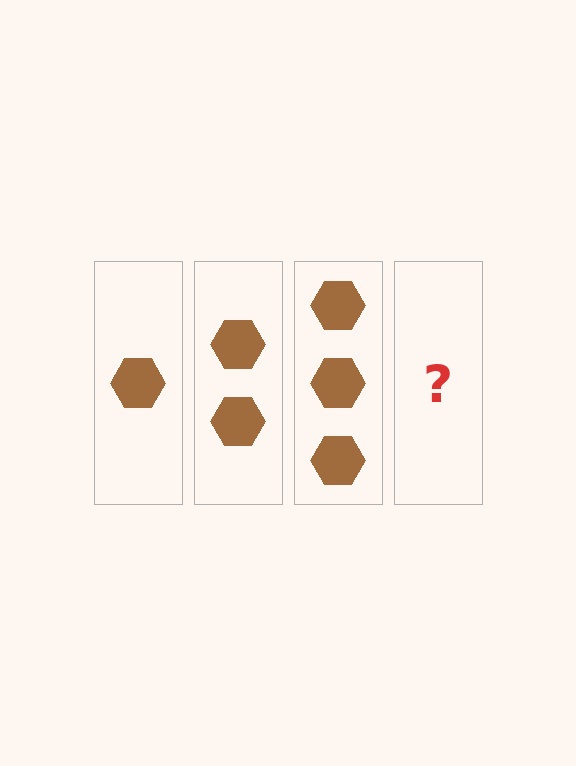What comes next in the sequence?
The next element should be 4 hexagons.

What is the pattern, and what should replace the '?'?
The pattern is that each step adds one more hexagon. The '?' should be 4 hexagons.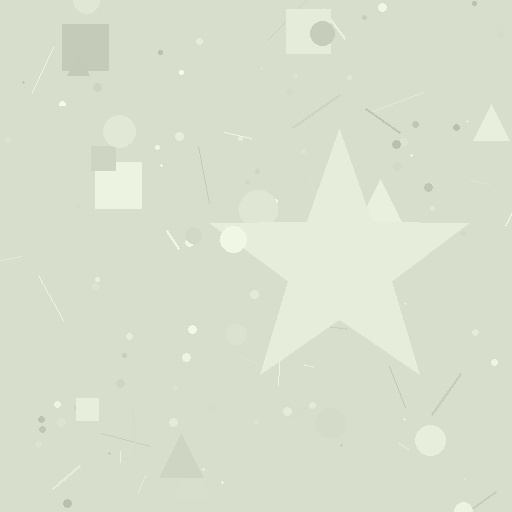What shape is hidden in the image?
A star is hidden in the image.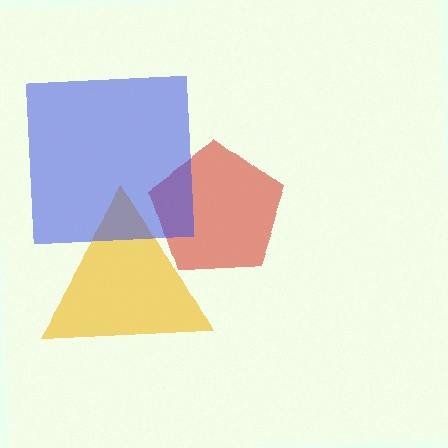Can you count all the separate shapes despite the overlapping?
Yes, there are 3 separate shapes.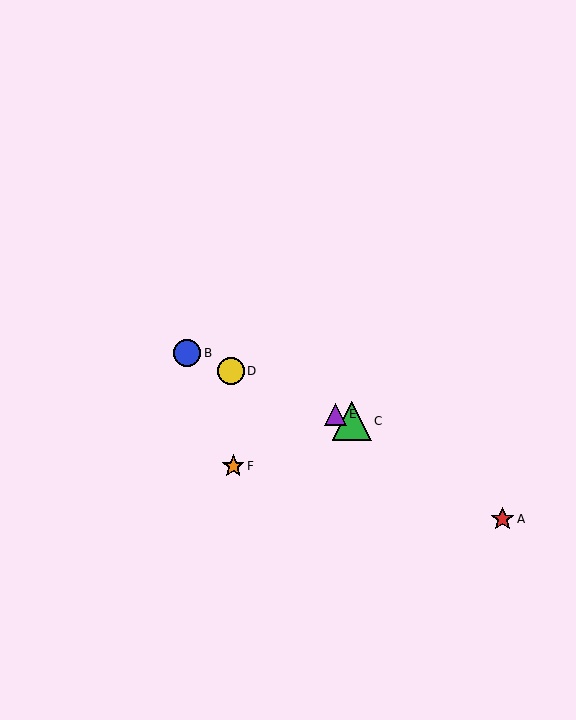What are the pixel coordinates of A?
Object A is at (502, 519).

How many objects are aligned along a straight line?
4 objects (B, C, D, E) are aligned along a straight line.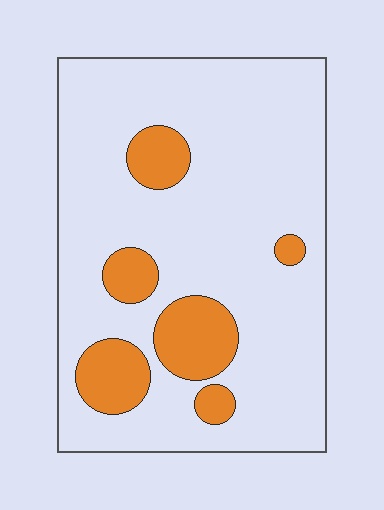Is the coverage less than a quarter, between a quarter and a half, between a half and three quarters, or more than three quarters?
Less than a quarter.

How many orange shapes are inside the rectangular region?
6.